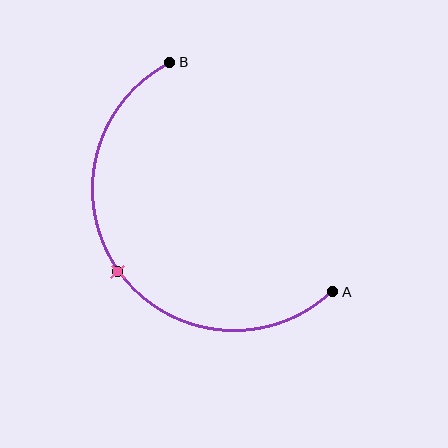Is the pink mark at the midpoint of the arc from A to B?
Yes. The pink mark lies on the arc at equal arc-length from both A and B — it is the arc midpoint.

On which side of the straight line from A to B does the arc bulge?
The arc bulges below and to the left of the straight line connecting A and B.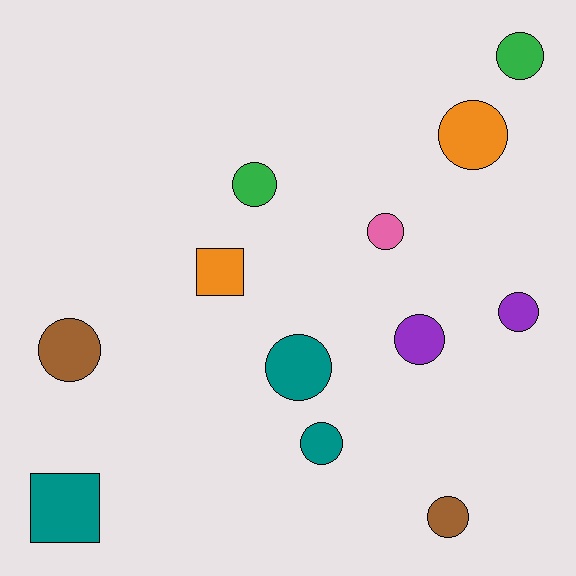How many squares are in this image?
There are 2 squares.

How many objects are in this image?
There are 12 objects.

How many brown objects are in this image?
There are 2 brown objects.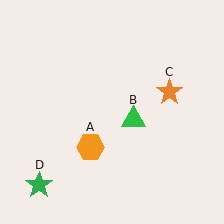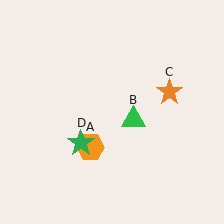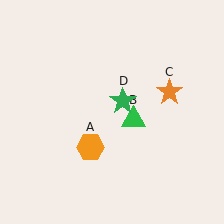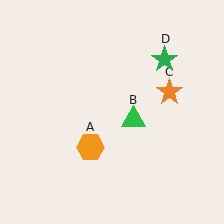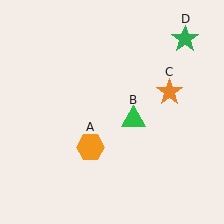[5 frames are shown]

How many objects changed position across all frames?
1 object changed position: green star (object D).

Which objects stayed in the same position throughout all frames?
Orange hexagon (object A) and green triangle (object B) and orange star (object C) remained stationary.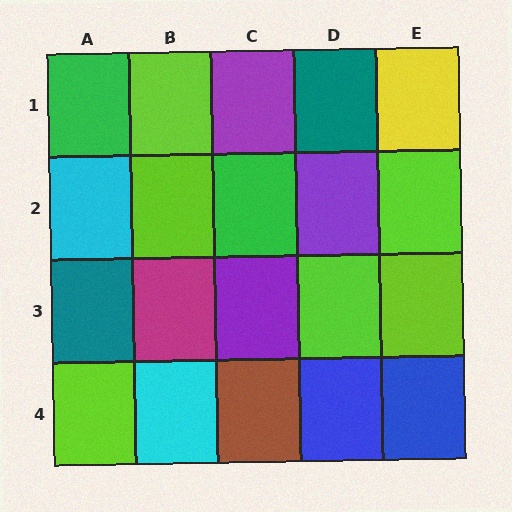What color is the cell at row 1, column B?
Lime.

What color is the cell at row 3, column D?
Lime.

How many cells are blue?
2 cells are blue.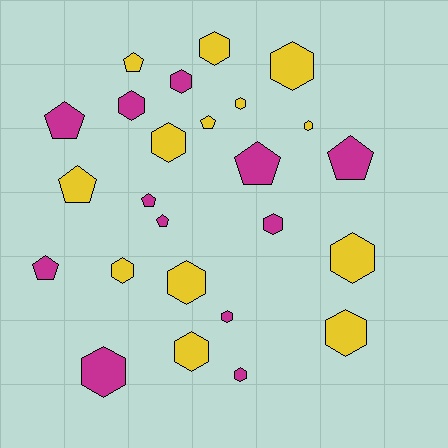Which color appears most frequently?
Yellow, with 13 objects.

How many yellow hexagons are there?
There are 10 yellow hexagons.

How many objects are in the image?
There are 25 objects.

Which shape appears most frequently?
Hexagon, with 16 objects.